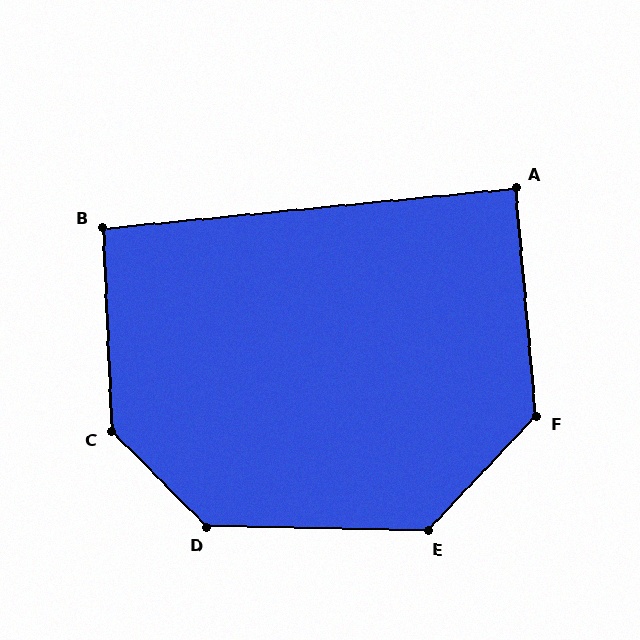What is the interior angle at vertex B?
Approximately 93 degrees (approximately right).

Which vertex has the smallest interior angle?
A, at approximately 90 degrees.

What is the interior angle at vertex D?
Approximately 135 degrees (obtuse).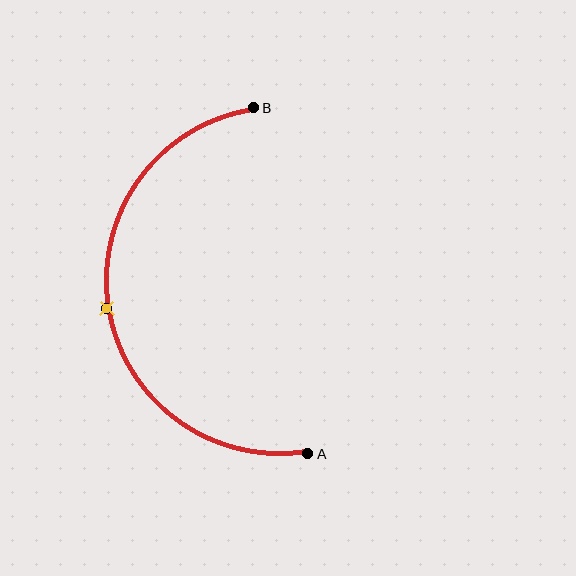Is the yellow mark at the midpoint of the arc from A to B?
Yes. The yellow mark lies on the arc at equal arc-length from both A and B — it is the arc midpoint.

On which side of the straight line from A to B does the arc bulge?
The arc bulges to the left of the straight line connecting A and B.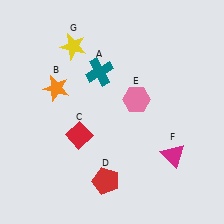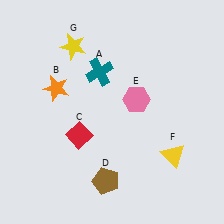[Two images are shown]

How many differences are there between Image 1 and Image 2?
There are 2 differences between the two images.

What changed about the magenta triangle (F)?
In Image 1, F is magenta. In Image 2, it changed to yellow.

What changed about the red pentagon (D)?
In Image 1, D is red. In Image 2, it changed to brown.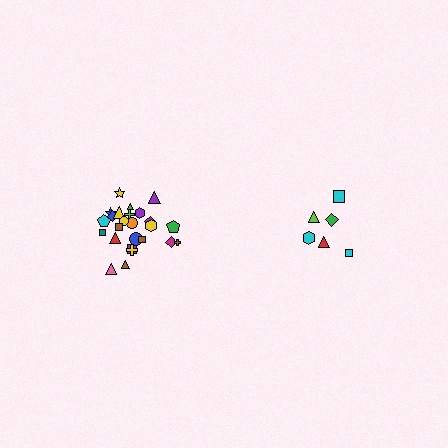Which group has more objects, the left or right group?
The left group.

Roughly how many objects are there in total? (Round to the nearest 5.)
Roughly 30 objects in total.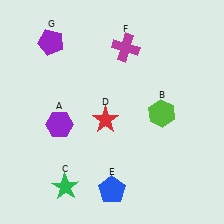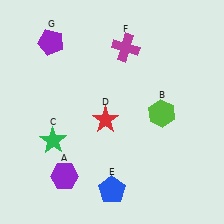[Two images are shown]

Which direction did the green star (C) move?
The green star (C) moved up.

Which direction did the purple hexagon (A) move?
The purple hexagon (A) moved down.